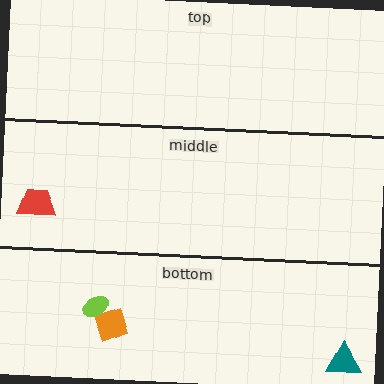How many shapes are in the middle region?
1.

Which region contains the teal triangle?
The bottom region.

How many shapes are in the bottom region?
3.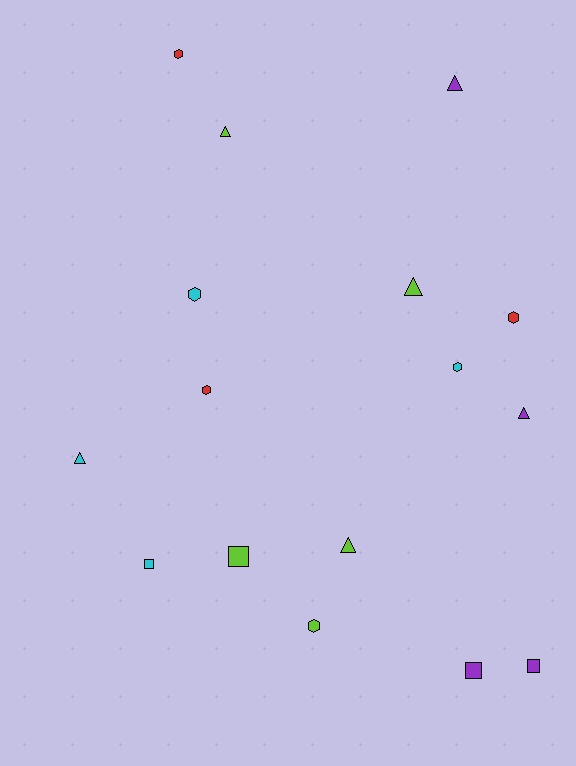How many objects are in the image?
There are 16 objects.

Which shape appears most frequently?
Triangle, with 6 objects.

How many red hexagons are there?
There are 3 red hexagons.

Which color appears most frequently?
Lime, with 5 objects.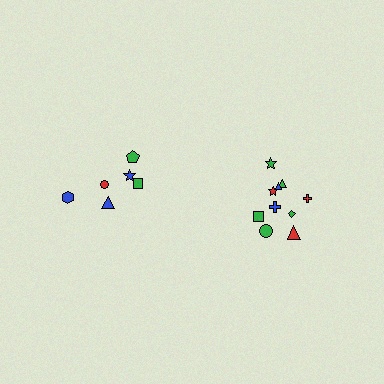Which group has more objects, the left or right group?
The right group.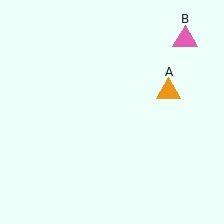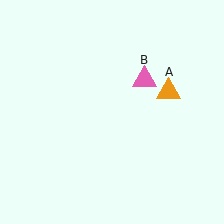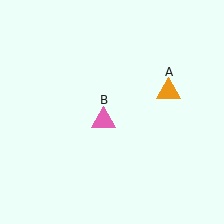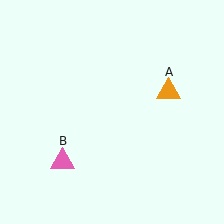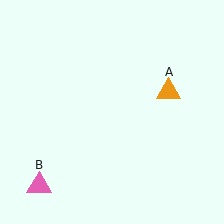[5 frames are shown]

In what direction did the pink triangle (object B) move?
The pink triangle (object B) moved down and to the left.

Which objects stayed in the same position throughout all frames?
Orange triangle (object A) remained stationary.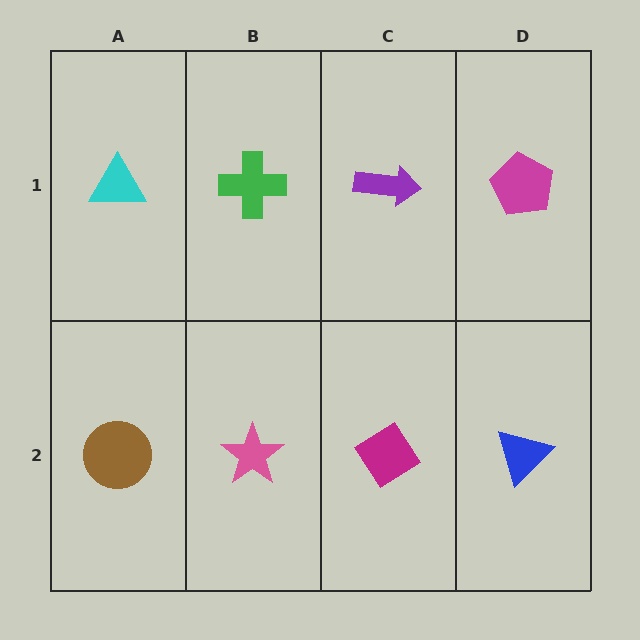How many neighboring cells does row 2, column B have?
3.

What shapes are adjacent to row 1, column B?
A pink star (row 2, column B), a cyan triangle (row 1, column A), a purple arrow (row 1, column C).